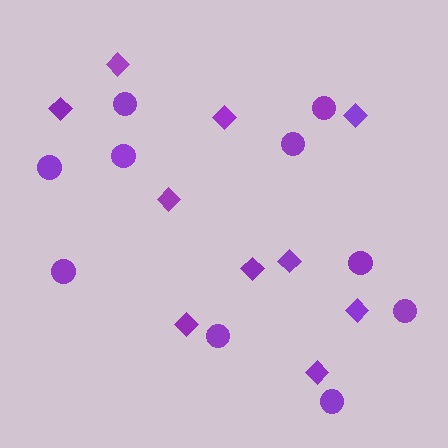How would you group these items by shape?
There are 2 groups: one group of diamonds (10) and one group of circles (10).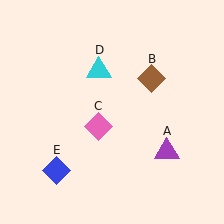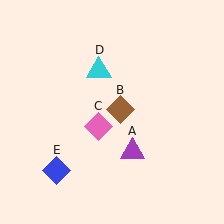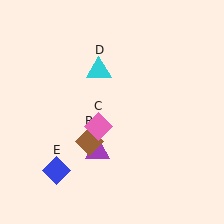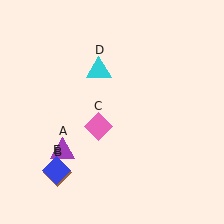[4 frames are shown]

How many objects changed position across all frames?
2 objects changed position: purple triangle (object A), brown diamond (object B).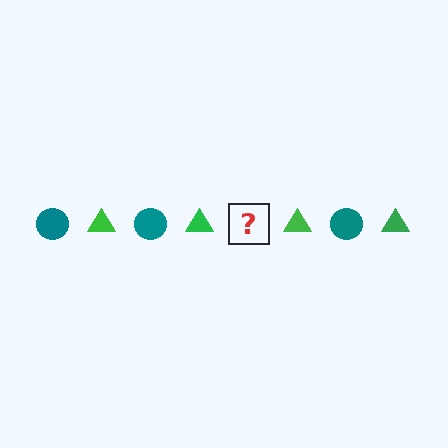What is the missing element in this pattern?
The missing element is a teal circle.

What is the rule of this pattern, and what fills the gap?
The rule is that the pattern alternates between teal circle and green triangle. The gap should be filled with a teal circle.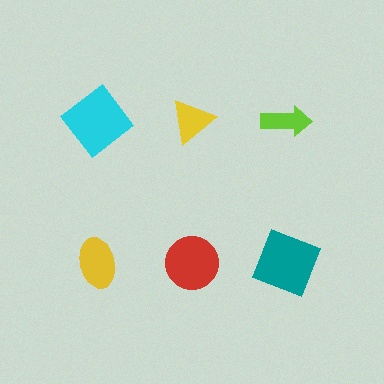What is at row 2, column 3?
A teal square.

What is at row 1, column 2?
A yellow triangle.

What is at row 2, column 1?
A yellow ellipse.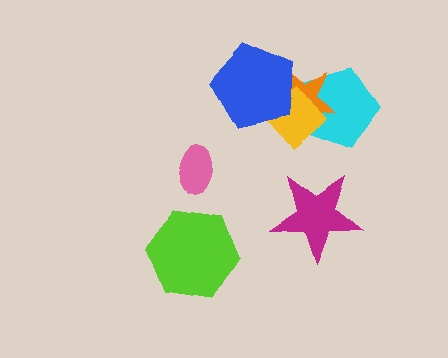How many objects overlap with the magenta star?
0 objects overlap with the magenta star.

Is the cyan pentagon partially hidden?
Yes, it is partially covered by another shape.